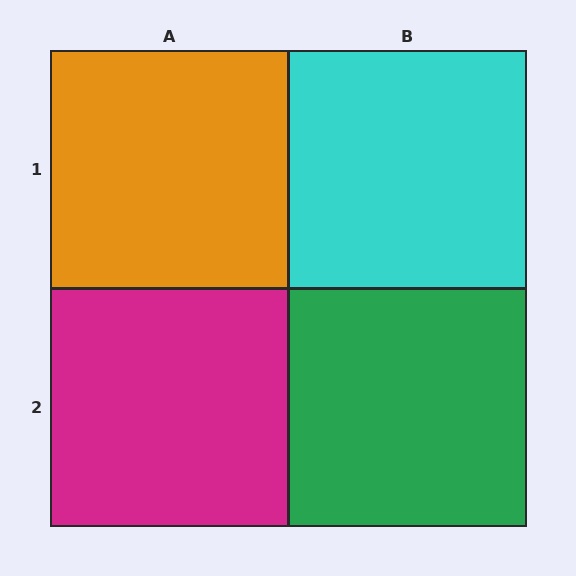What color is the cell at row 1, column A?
Orange.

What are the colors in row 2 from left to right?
Magenta, green.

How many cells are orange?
1 cell is orange.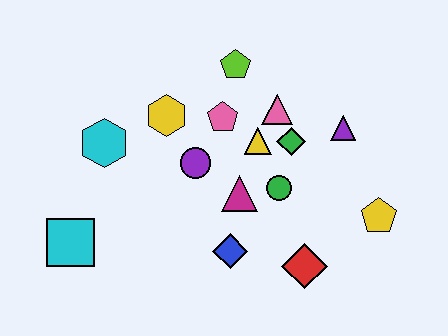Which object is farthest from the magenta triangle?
The cyan square is farthest from the magenta triangle.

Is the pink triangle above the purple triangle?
Yes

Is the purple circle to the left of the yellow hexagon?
No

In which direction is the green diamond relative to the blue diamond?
The green diamond is above the blue diamond.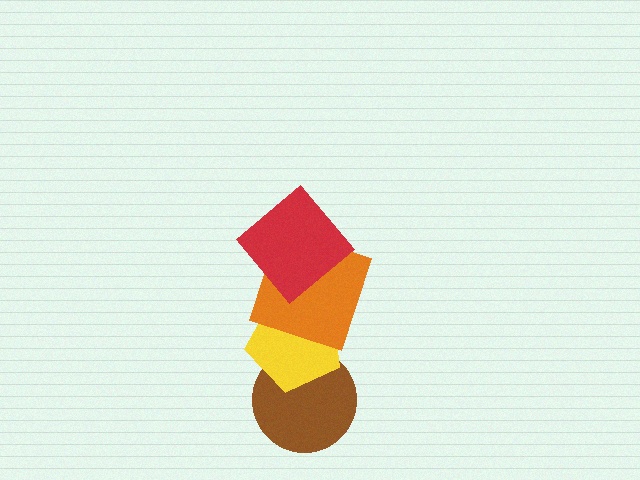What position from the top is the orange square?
The orange square is 2nd from the top.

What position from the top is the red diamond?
The red diamond is 1st from the top.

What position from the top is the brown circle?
The brown circle is 4th from the top.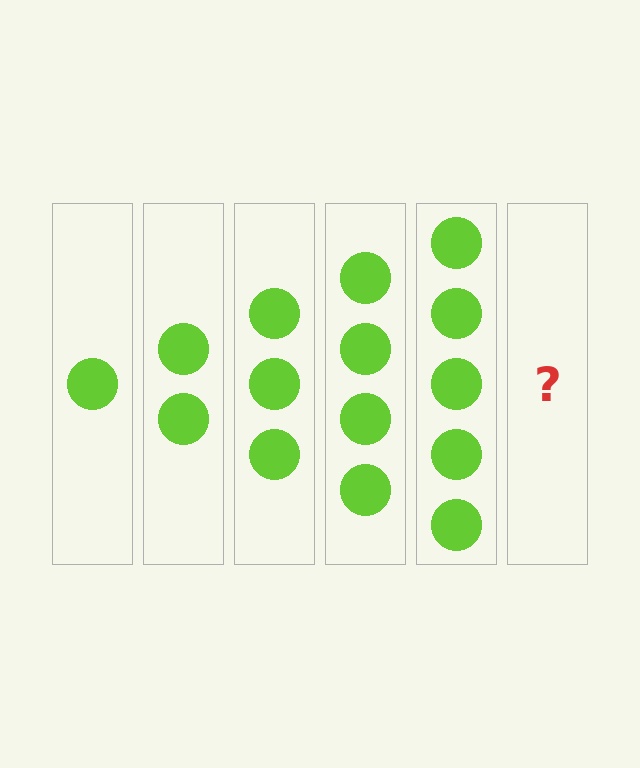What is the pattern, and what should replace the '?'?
The pattern is that each step adds one more circle. The '?' should be 6 circles.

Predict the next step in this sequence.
The next step is 6 circles.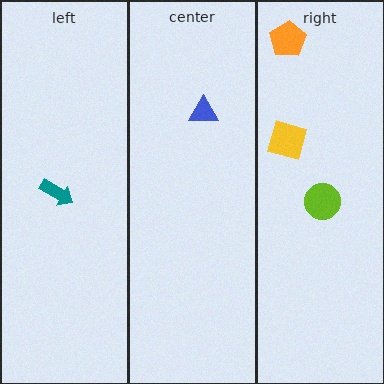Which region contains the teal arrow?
The left region.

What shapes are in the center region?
The blue triangle.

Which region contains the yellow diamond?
The right region.